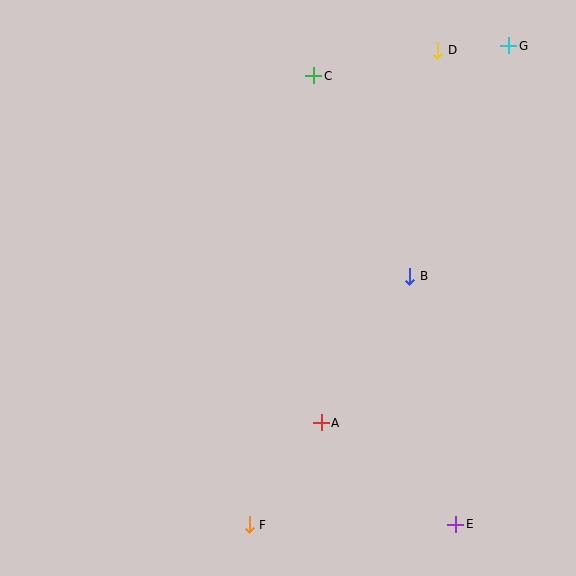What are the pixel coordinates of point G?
Point G is at (509, 46).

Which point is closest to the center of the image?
Point B at (410, 276) is closest to the center.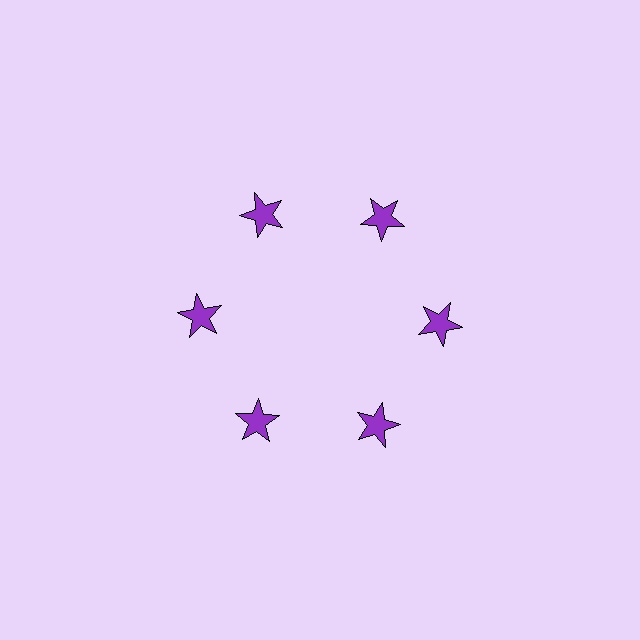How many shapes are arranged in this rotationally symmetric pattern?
There are 6 shapes, arranged in 6 groups of 1.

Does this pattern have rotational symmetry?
Yes, this pattern has 6-fold rotational symmetry. It looks the same after rotating 60 degrees around the center.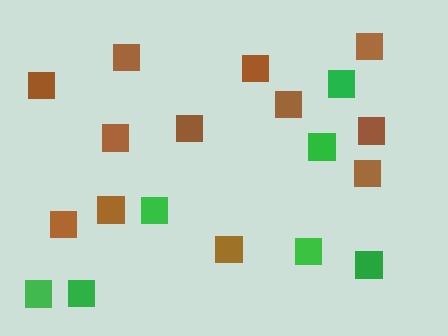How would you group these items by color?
There are 2 groups: one group of green squares (7) and one group of brown squares (12).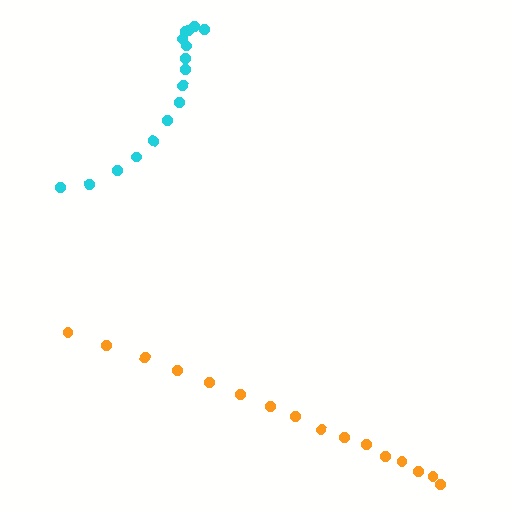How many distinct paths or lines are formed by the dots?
There are 2 distinct paths.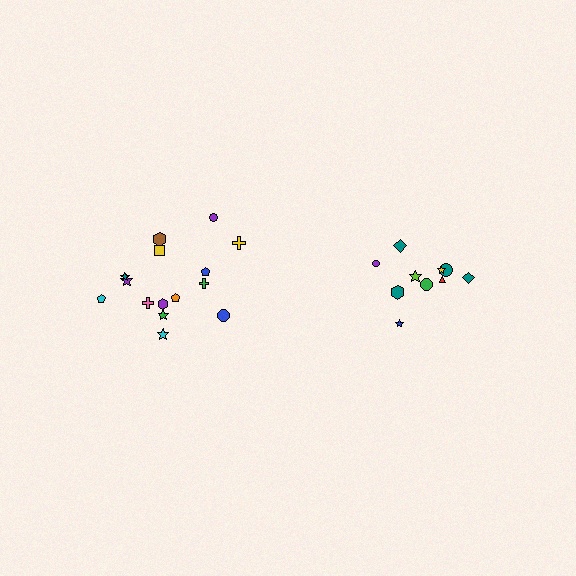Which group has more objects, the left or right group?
The left group.